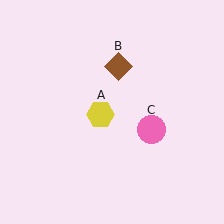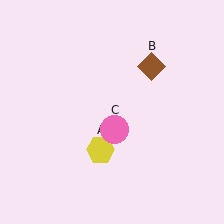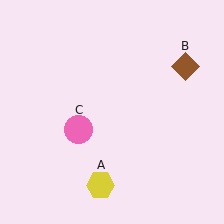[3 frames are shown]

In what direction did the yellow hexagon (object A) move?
The yellow hexagon (object A) moved down.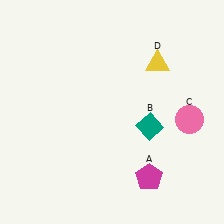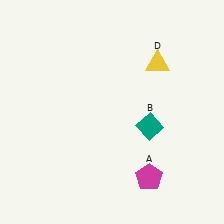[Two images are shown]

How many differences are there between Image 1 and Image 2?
There is 1 difference between the two images.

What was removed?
The pink circle (C) was removed in Image 2.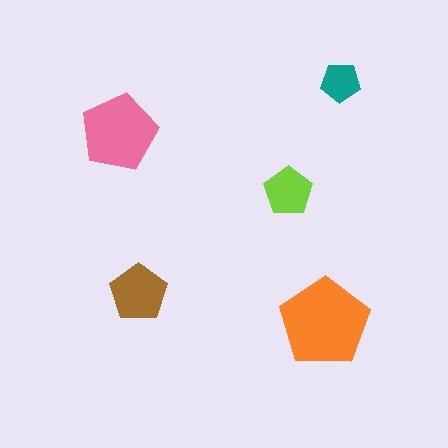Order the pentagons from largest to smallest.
the orange one, the pink one, the brown one, the lime one, the teal one.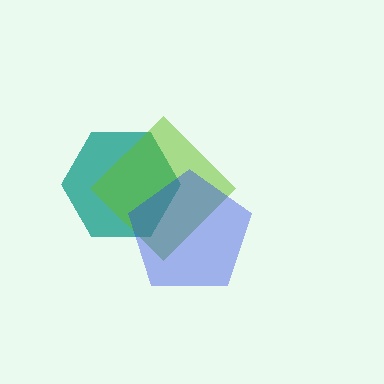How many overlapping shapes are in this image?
There are 3 overlapping shapes in the image.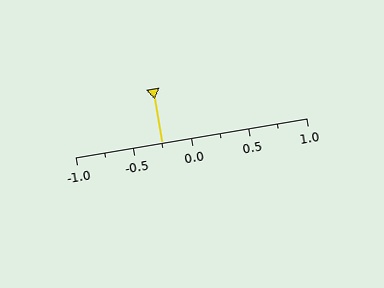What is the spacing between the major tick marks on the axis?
The major ticks are spaced 0.5 apart.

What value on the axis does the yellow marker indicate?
The marker indicates approximately -0.25.